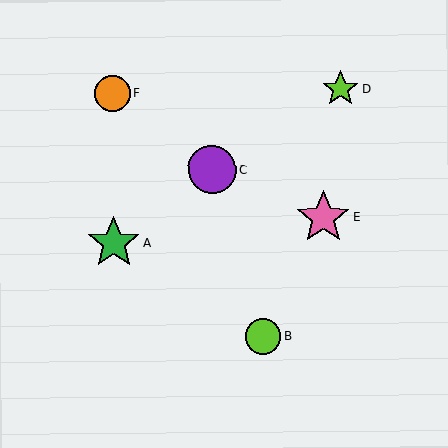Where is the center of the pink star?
The center of the pink star is at (323, 218).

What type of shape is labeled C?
Shape C is a purple circle.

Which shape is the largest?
The pink star (labeled E) is the largest.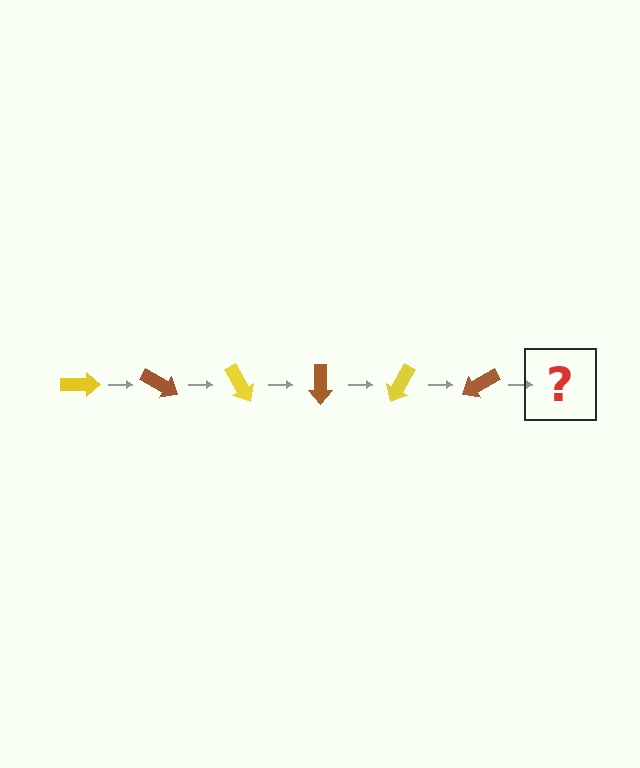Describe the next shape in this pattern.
It should be a yellow arrow, rotated 180 degrees from the start.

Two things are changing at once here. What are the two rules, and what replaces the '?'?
The two rules are that it rotates 30 degrees each step and the color cycles through yellow and brown. The '?' should be a yellow arrow, rotated 180 degrees from the start.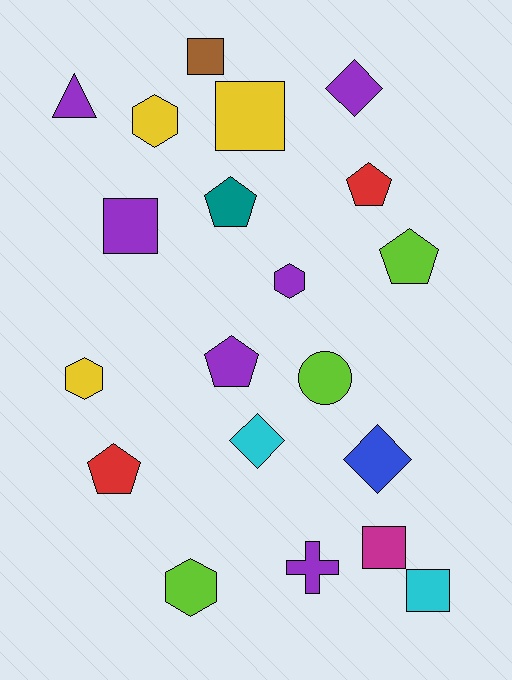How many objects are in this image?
There are 20 objects.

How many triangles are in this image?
There is 1 triangle.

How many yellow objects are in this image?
There are 3 yellow objects.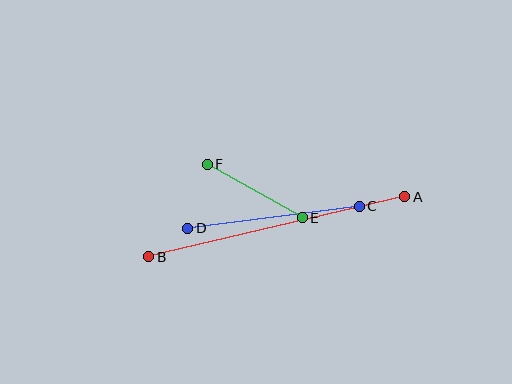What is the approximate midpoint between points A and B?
The midpoint is at approximately (277, 227) pixels.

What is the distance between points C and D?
The distance is approximately 173 pixels.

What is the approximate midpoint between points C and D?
The midpoint is at approximately (273, 217) pixels.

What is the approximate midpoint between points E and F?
The midpoint is at approximately (255, 191) pixels.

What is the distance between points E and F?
The distance is approximately 109 pixels.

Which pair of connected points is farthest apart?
Points A and B are farthest apart.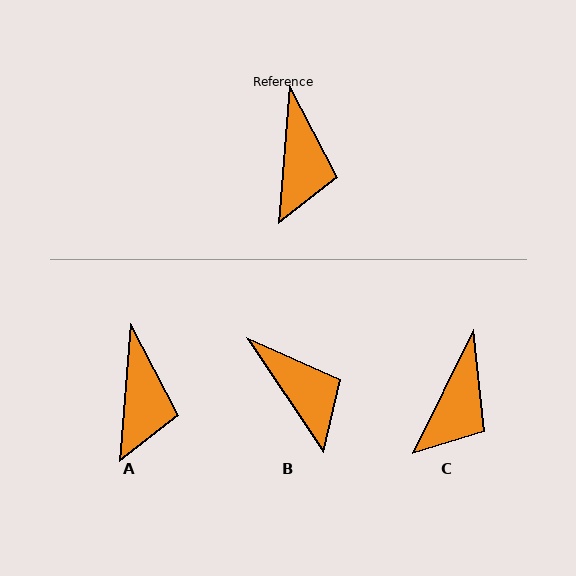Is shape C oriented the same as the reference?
No, it is off by about 22 degrees.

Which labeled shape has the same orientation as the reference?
A.